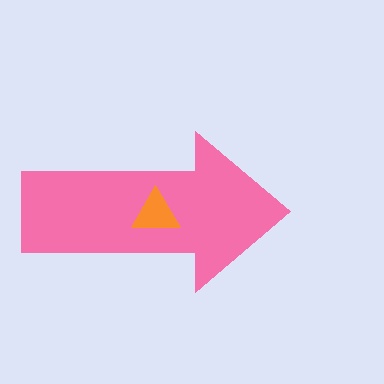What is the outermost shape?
The pink arrow.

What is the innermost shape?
The orange triangle.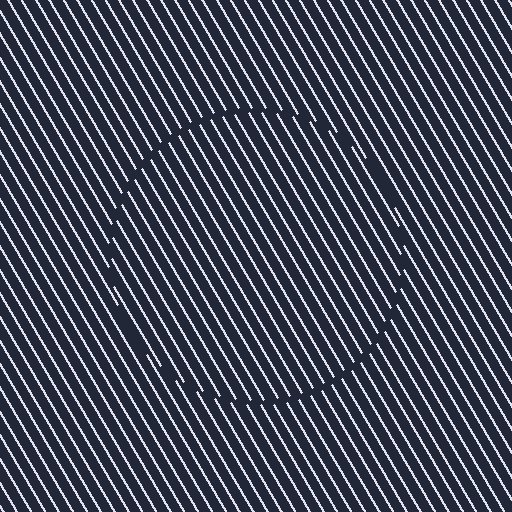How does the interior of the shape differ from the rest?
The interior of the shape contains the same grating, shifted by half a period — the contour is defined by the phase discontinuity where line-ends from the inner and outer gratings abut.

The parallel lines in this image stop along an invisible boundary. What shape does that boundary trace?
An illusory circle. The interior of the shape contains the same grating, shifted by half a period — the contour is defined by the phase discontinuity where line-ends from the inner and outer gratings abut.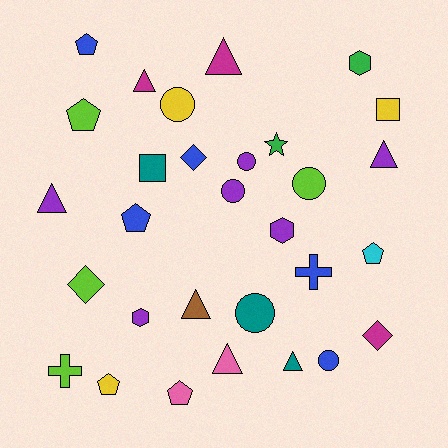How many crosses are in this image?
There are 2 crosses.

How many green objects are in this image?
There are 2 green objects.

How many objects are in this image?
There are 30 objects.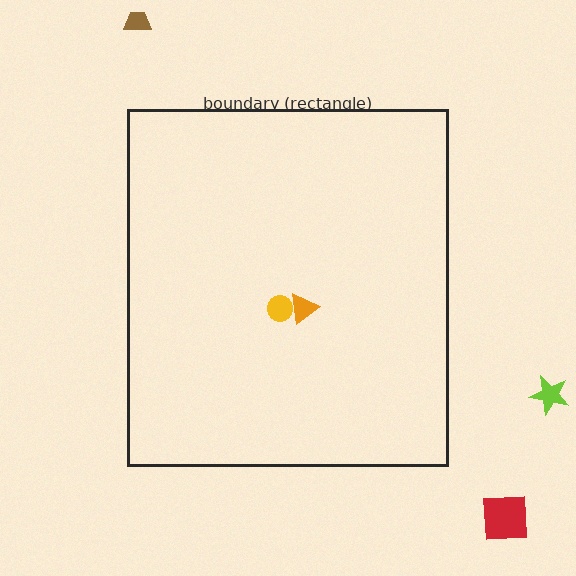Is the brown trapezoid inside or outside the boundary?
Outside.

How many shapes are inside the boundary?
2 inside, 3 outside.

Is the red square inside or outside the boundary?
Outside.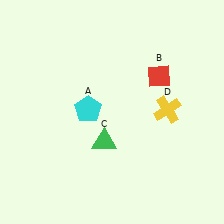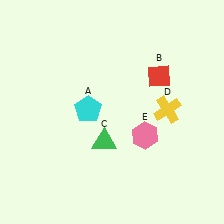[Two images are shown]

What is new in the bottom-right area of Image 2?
A pink hexagon (E) was added in the bottom-right area of Image 2.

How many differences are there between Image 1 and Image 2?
There is 1 difference between the two images.